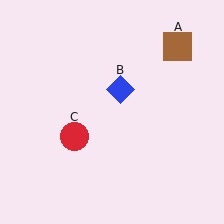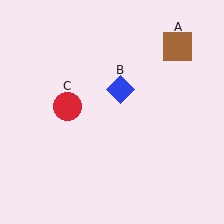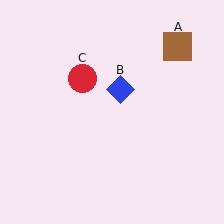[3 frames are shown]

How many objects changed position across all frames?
1 object changed position: red circle (object C).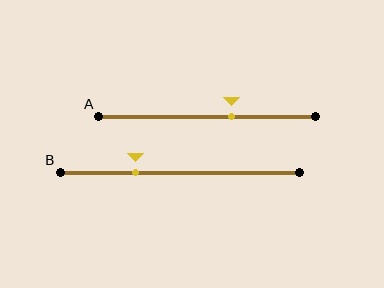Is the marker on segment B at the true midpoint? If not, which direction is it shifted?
No, the marker on segment B is shifted to the left by about 18% of the segment length.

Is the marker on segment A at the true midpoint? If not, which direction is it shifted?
No, the marker on segment A is shifted to the right by about 12% of the segment length.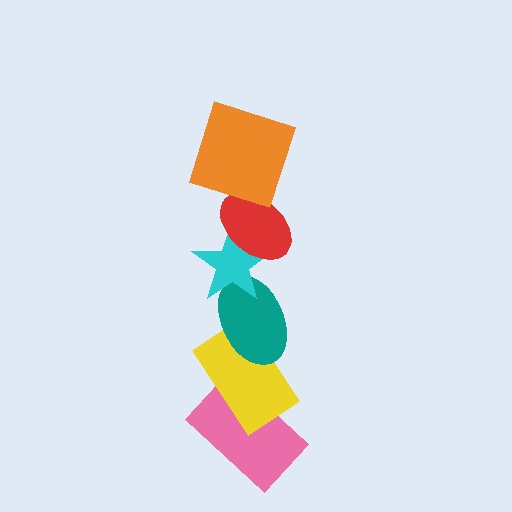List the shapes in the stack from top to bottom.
From top to bottom: the orange square, the red ellipse, the cyan star, the teal ellipse, the yellow rectangle, the pink rectangle.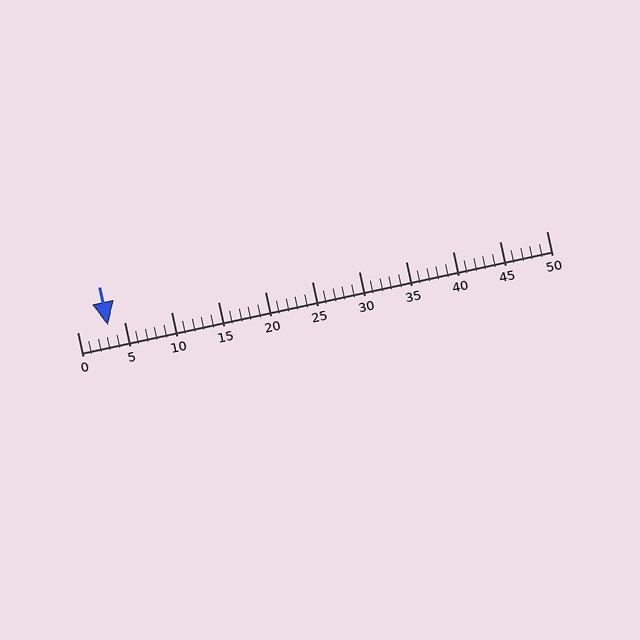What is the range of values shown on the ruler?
The ruler shows values from 0 to 50.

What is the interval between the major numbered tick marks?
The major tick marks are spaced 5 units apart.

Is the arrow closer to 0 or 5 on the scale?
The arrow is closer to 5.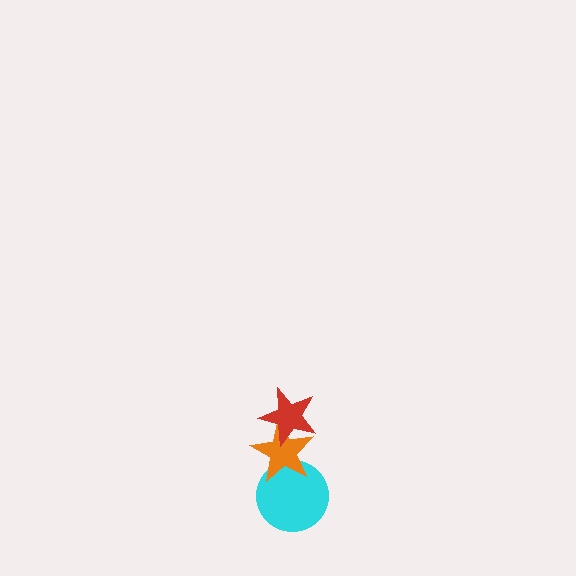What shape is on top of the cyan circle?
The orange star is on top of the cyan circle.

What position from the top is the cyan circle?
The cyan circle is 3rd from the top.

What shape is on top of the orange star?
The red star is on top of the orange star.